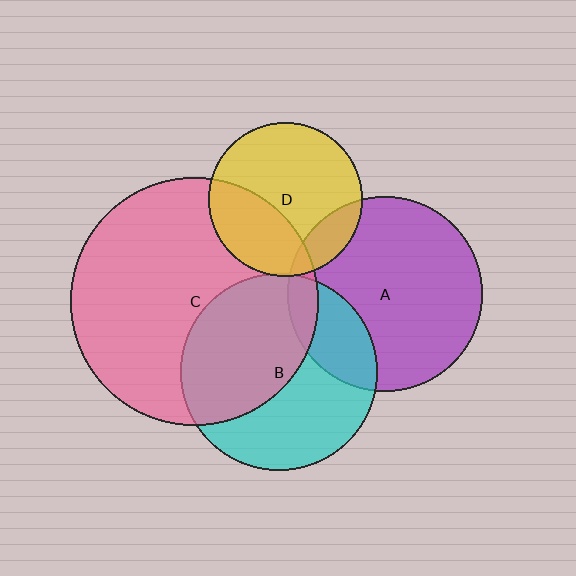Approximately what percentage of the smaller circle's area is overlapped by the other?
Approximately 50%.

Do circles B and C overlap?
Yes.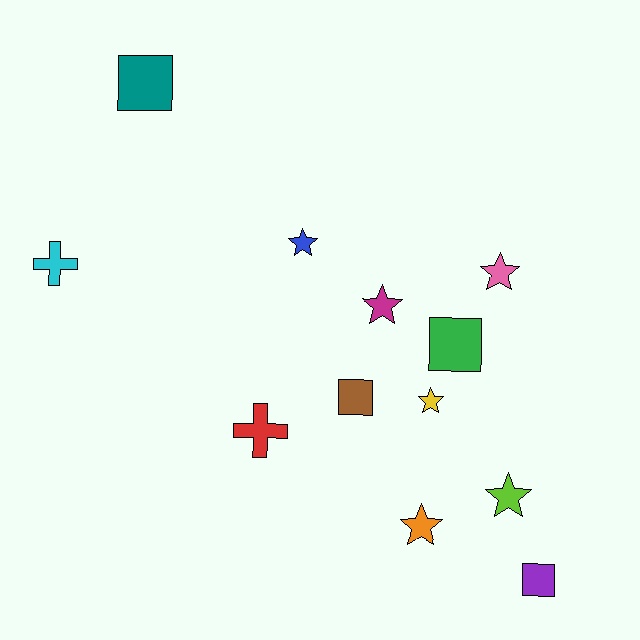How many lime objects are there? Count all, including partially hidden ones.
There is 1 lime object.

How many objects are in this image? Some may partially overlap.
There are 12 objects.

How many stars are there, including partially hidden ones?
There are 6 stars.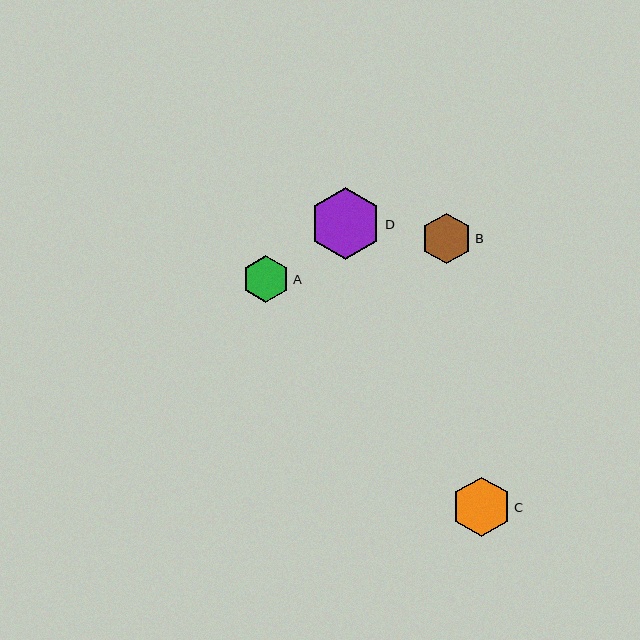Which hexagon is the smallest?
Hexagon A is the smallest with a size of approximately 48 pixels.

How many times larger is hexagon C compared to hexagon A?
Hexagon C is approximately 1.2 times the size of hexagon A.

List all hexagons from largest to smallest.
From largest to smallest: D, C, B, A.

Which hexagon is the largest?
Hexagon D is the largest with a size of approximately 72 pixels.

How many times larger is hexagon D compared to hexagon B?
Hexagon D is approximately 1.4 times the size of hexagon B.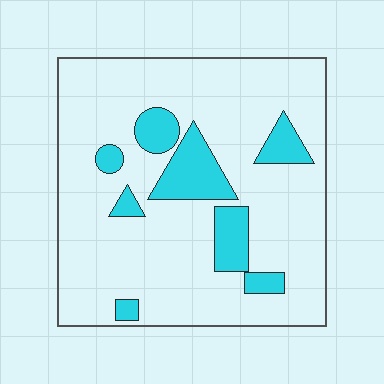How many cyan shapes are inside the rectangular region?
8.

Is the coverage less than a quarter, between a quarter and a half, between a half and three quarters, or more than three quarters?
Less than a quarter.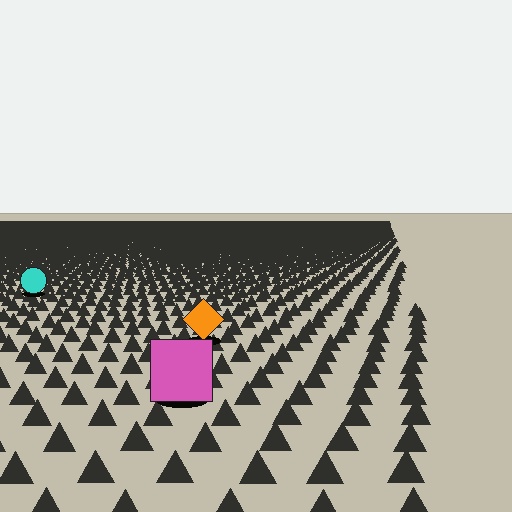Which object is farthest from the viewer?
The cyan circle is farthest from the viewer. It appears smaller and the ground texture around it is denser.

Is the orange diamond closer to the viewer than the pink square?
No. The pink square is closer — you can tell from the texture gradient: the ground texture is coarser near it.